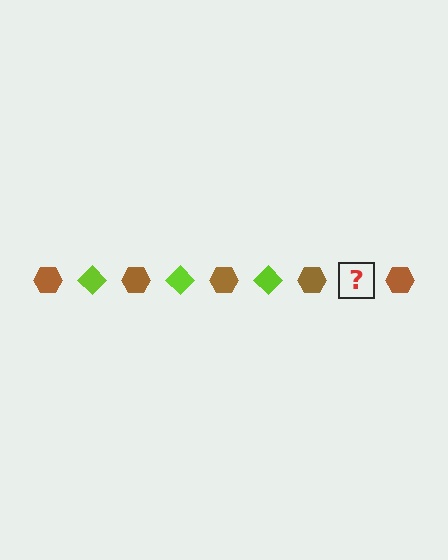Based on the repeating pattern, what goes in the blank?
The blank should be a lime diamond.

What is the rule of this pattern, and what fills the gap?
The rule is that the pattern alternates between brown hexagon and lime diamond. The gap should be filled with a lime diamond.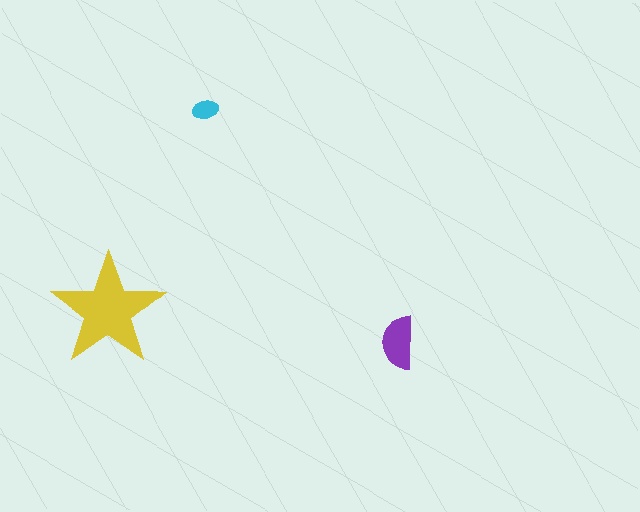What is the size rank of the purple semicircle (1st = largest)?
2nd.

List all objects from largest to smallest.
The yellow star, the purple semicircle, the cyan ellipse.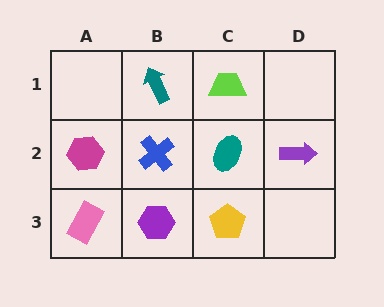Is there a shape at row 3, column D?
No, that cell is empty.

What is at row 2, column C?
A teal ellipse.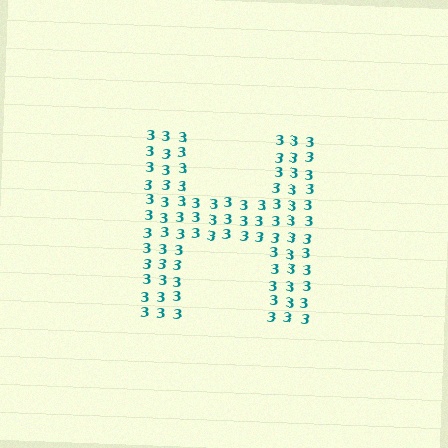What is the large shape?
The large shape is the letter H.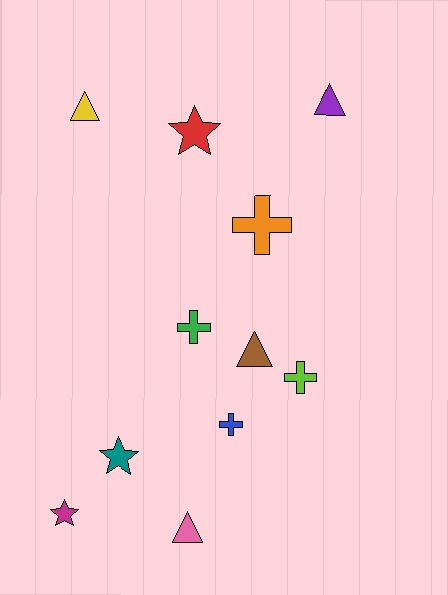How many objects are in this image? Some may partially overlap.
There are 11 objects.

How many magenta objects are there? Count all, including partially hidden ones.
There is 1 magenta object.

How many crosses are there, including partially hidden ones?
There are 4 crosses.